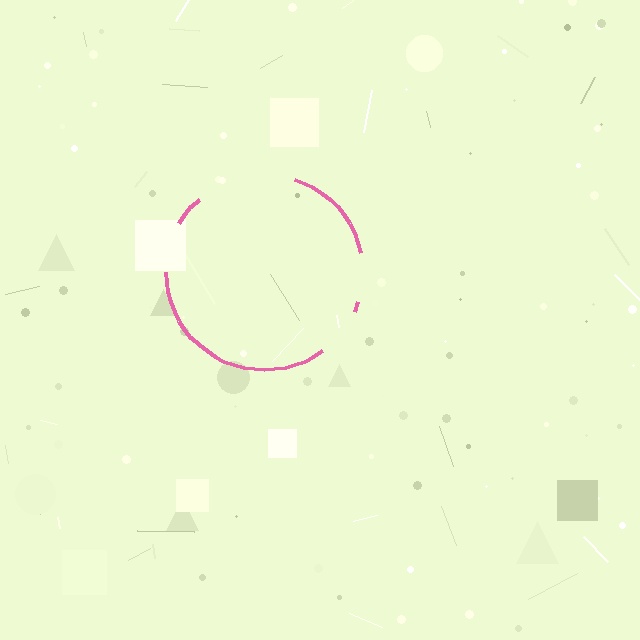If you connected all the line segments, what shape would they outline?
They would outline a circle.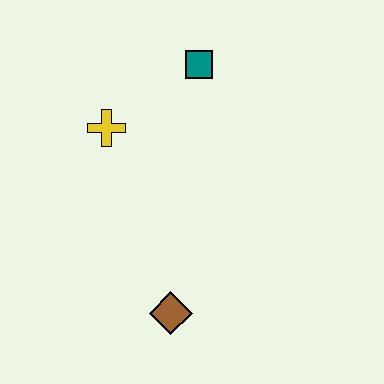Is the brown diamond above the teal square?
No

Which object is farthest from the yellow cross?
The brown diamond is farthest from the yellow cross.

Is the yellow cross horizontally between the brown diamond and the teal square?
No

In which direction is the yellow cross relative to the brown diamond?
The yellow cross is above the brown diamond.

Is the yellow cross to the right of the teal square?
No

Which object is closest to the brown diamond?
The yellow cross is closest to the brown diamond.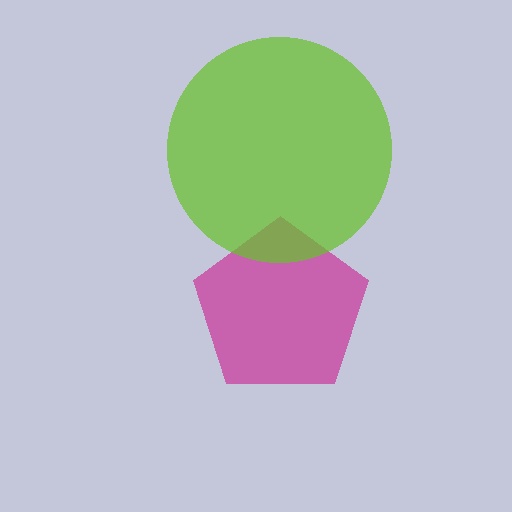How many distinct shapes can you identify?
There are 2 distinct shapes: a magenta pentagon, a lime circle.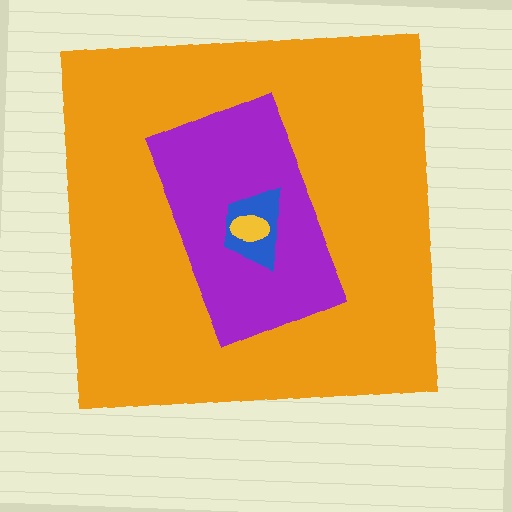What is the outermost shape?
The orange square.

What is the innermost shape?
The yellow ellipse.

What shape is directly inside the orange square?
The purple rectangle.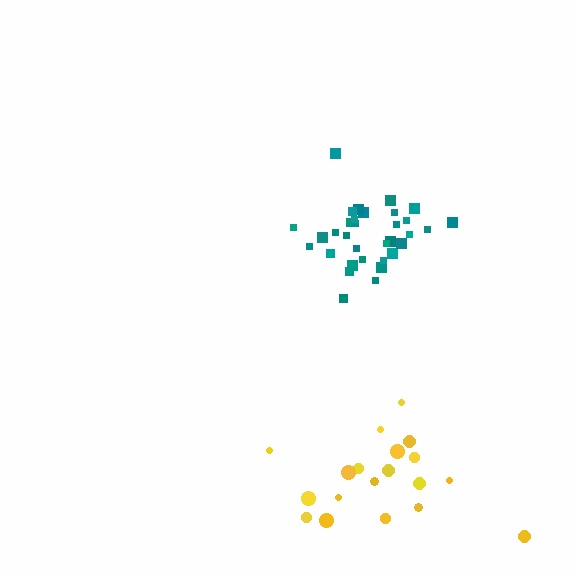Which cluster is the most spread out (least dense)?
Yellow.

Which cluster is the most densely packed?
Teal.